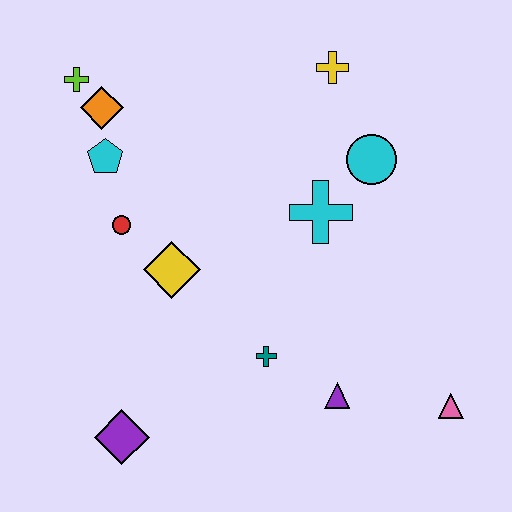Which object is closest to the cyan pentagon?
The orange diamond is closest to the cyan pentagon.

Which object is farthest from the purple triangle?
The lime cross is farthest from the purple triangle.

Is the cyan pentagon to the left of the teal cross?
Yes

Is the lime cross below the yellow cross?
Yes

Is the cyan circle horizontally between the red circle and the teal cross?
No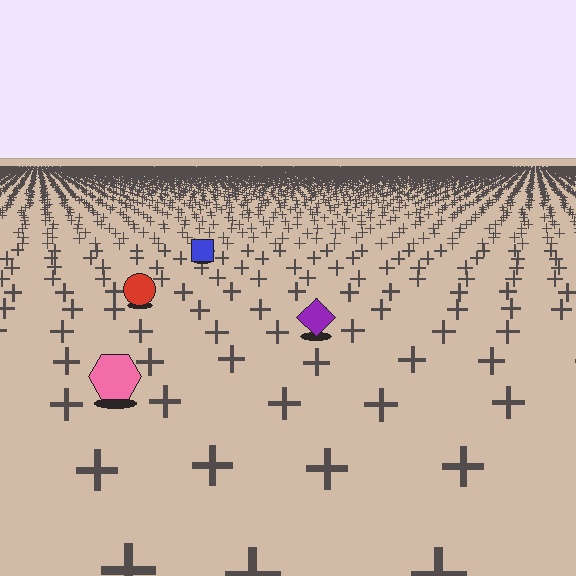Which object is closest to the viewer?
The pink hexagon is closest. The texture marks near it are larger and more spread out.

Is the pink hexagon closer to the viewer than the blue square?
Yes. The pink hexagon is closer — you can tell from the texture gradient: the ground texture is coarser near it.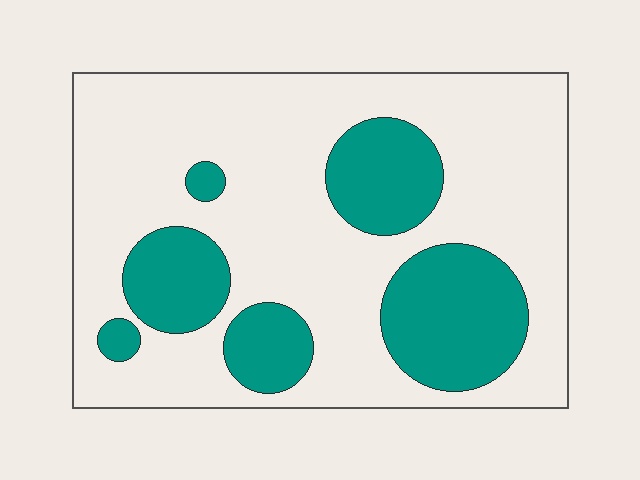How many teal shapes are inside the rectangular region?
6.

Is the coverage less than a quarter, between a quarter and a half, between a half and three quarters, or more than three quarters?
Between a quarter and a half.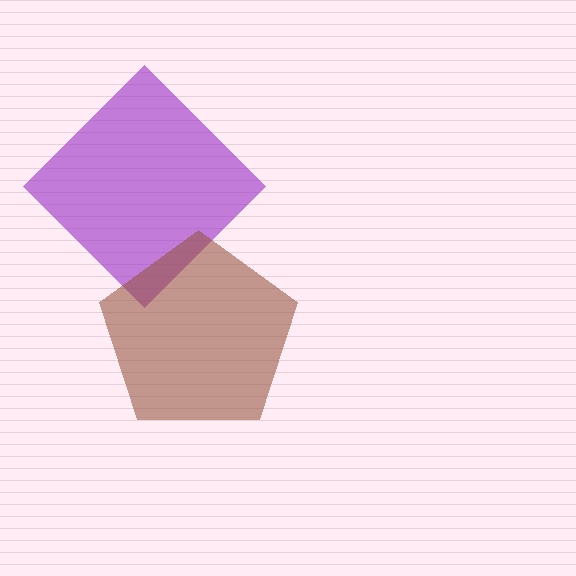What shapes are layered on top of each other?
The layered shapes are: a purple diamond, a brown pentagon.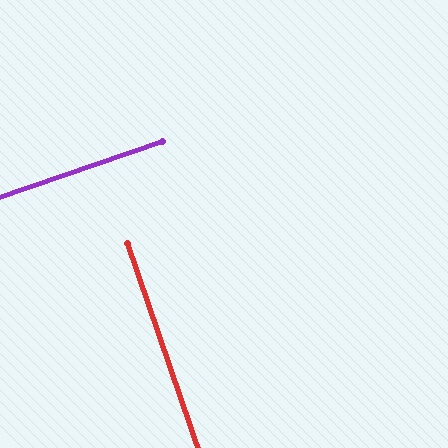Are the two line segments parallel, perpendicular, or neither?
Perpendicular — they meet at approximately 90°.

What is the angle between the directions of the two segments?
Approximately 90 degrees.